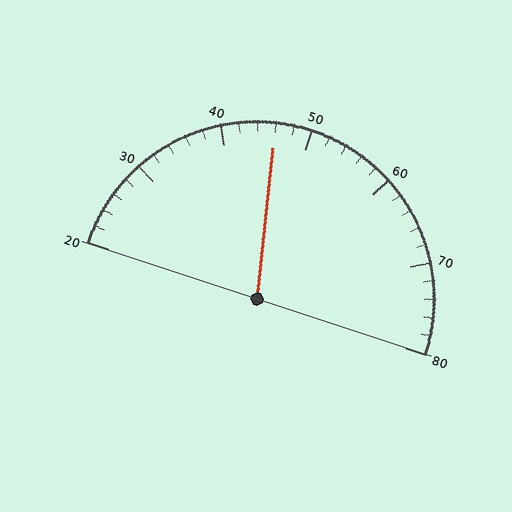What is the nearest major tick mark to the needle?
The nearest major tick mark is 50.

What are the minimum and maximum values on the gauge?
The gauge ranges from 20 to 80.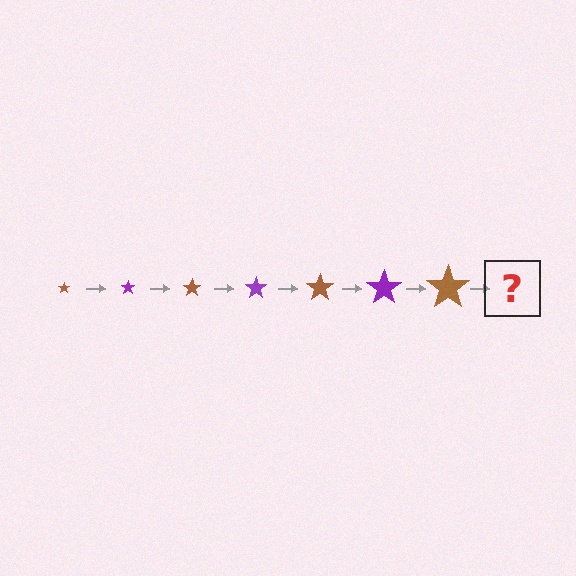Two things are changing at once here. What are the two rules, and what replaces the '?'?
The two rules are that the star grows larger each step and the color cycles through brown and purple. The '?' should be a purple star, larger than the previous one.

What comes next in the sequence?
The next element should be a purple star, larger than the previous one.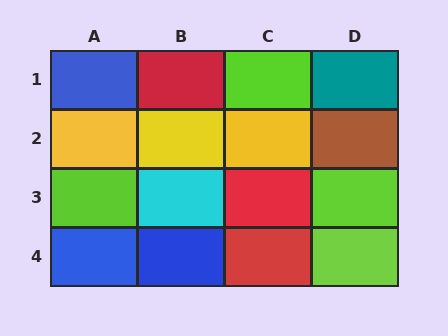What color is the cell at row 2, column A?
Yellow.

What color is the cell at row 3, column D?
Lime.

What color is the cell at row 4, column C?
Red.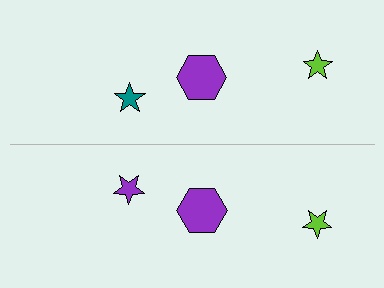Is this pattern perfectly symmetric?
No, the pattern is not perfectly symmetric. The purple star on the bottom side breaks the symmetry — its mirror counterpart is teal.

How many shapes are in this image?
There are 6 shapes in this image.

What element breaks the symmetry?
The purple star on the bottom side breaks the symmetry — its mirror counterpart is teal.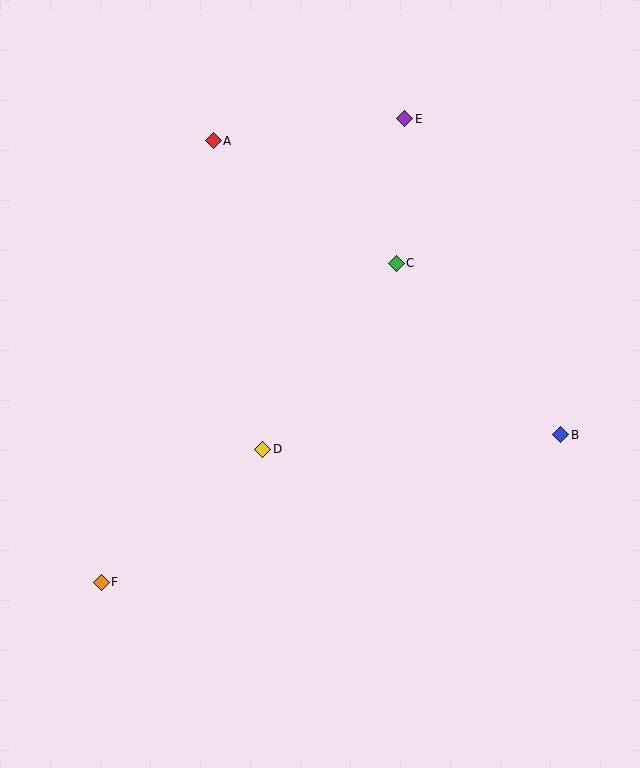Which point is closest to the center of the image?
Point D at (263, 449) is closest to the center.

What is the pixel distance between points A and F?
The distance between A and F is 456 pixels.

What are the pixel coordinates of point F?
Point F is at (101, 582).